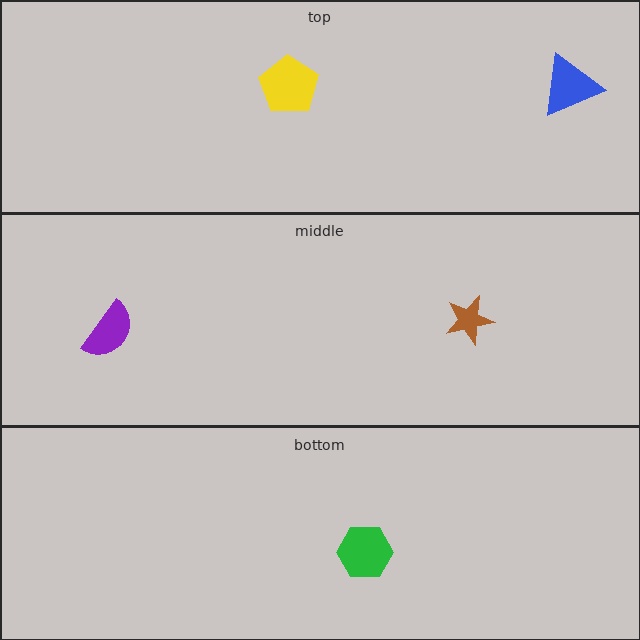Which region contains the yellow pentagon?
The top region.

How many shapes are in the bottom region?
1.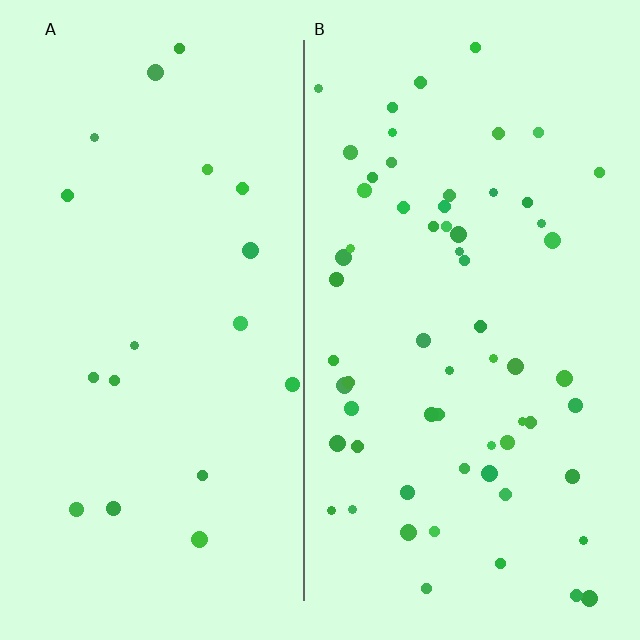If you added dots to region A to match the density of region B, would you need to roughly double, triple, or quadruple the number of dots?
Approximately triple.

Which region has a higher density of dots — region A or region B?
B (the right).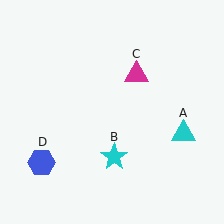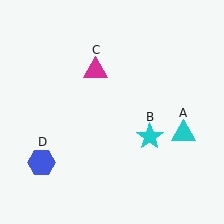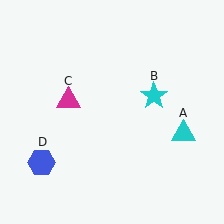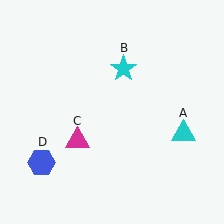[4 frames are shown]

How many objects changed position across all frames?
2 objects changed position: cyan star (object B), magenta triangle (object C).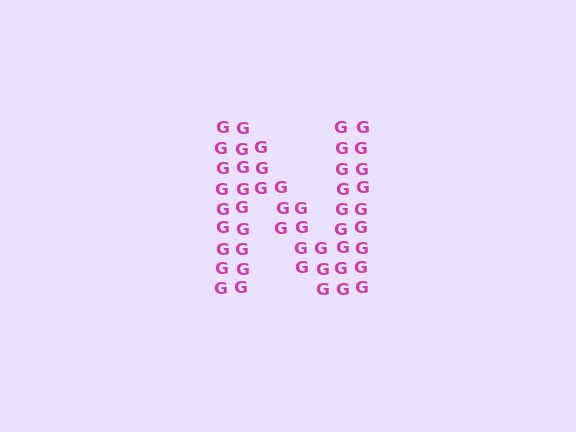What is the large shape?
The large shape is the letter N.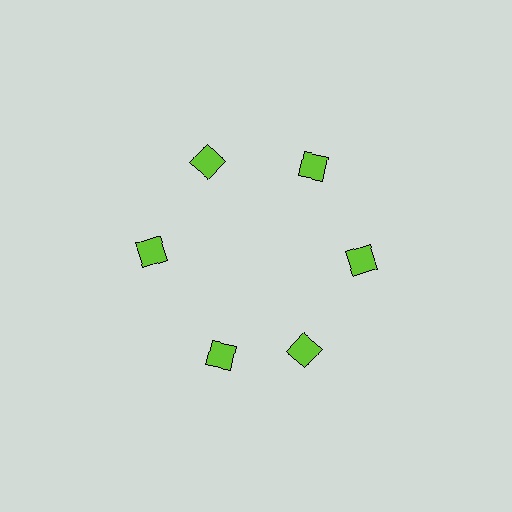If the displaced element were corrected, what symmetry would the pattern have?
It would have 6-fold rotational symmetry — the pattern would map onto itself every 60 degrees.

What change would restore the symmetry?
The symmetry would be restored by rotating it back into even spacing with its neighbors so that all 6 squares sit at equal angles and equal distance from the center.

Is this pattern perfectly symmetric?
No. The 6 lime squares are arranged in a ring, but one element near the 7 o'clock position is rotated out of alignment along the ring, breaking the 6-fold rotational symmetry.